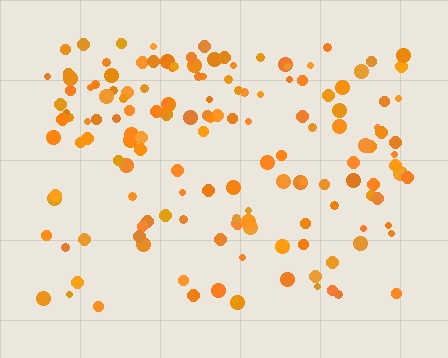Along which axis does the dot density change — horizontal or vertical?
Vertical.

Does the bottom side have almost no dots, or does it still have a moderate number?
Still a moderate number, just noticeably fewer than the top.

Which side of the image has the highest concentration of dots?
The top.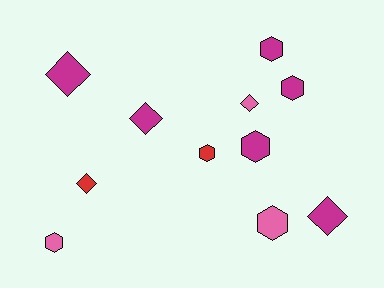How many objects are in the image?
There are 11 objects.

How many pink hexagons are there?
There are 2 pink hexagons.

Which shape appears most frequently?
Hexagon, with 6 objects.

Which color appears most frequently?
Magenta, with 6 objects.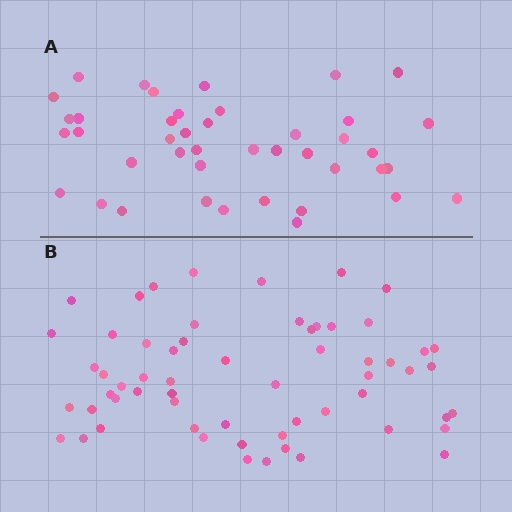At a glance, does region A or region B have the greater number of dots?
Region B (the bottom region) has more dots.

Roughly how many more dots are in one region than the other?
Region B has approximately 20 more dots than region A.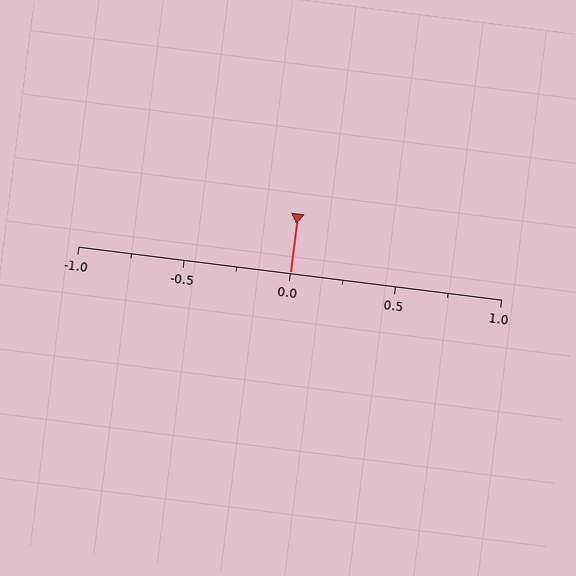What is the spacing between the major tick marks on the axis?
The major ticks are spaced 0.5 apart.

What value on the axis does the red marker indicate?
The marker indicates approximately 0.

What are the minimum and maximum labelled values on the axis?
The axis runs from -1.0 to 1.0.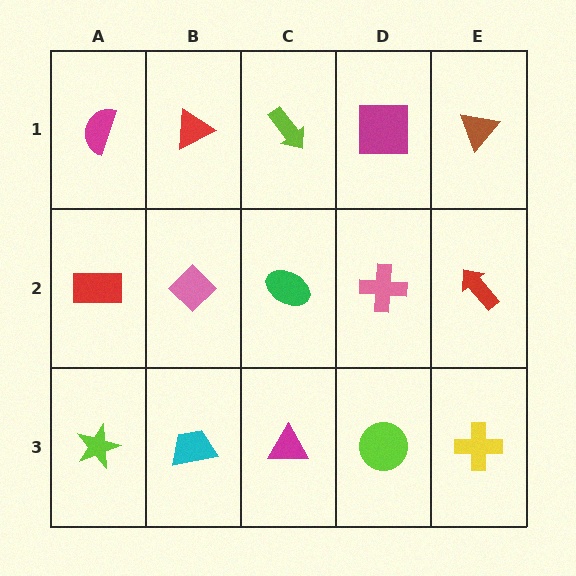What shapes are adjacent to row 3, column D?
A pink cross (row 2, column D), a magenta triangle (row 3, column C), a yellow cross (row 3, column E).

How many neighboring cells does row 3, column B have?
3.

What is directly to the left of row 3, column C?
A cyan trapezoid.